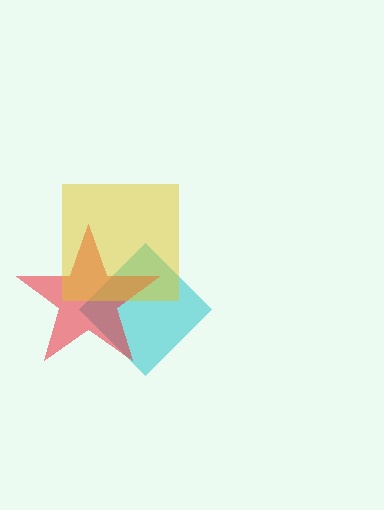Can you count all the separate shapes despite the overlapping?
Yes, there are 3 separate shapes.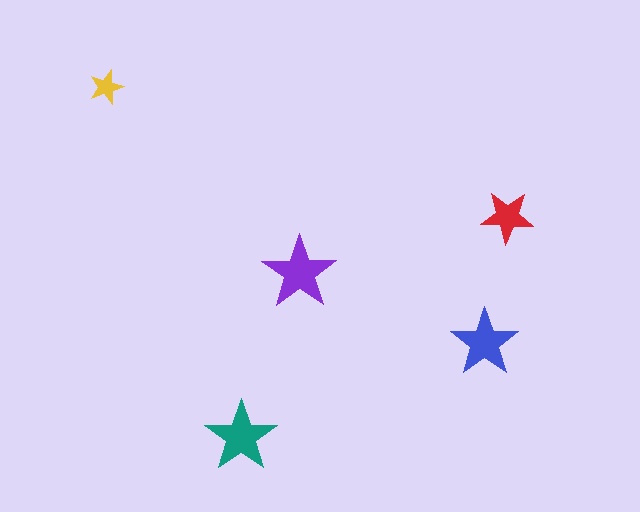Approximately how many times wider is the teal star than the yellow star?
About 2 times wider.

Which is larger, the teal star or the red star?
The teal one.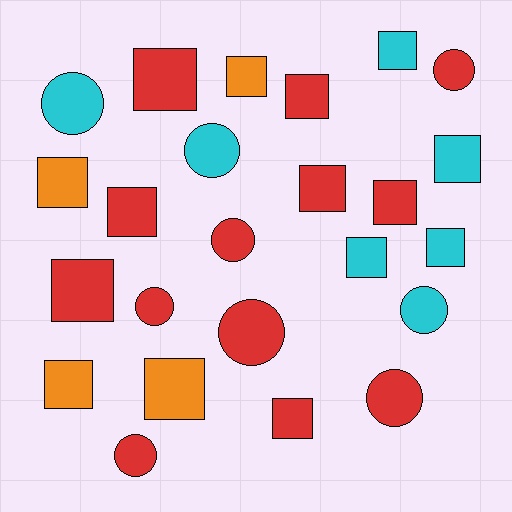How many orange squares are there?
There are 4 orange squares.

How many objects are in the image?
There are 24 objects.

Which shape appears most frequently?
Square, with 15 objects.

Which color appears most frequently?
Red, with 13 objects.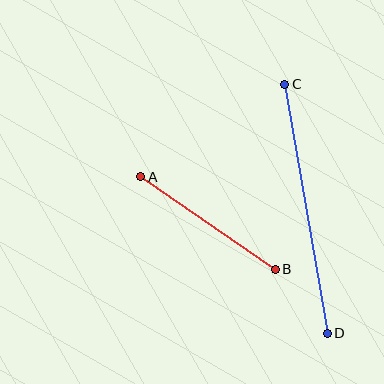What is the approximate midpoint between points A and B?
The midpoint is at approximately (208, 223) pixels.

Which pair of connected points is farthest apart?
Points C and D are farthest apart.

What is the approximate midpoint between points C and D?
The midpoint is at approximately (306, 209) pixels.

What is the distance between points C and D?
The distance is approximately 252 pixels.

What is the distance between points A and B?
The distance is approximately 163 pixels.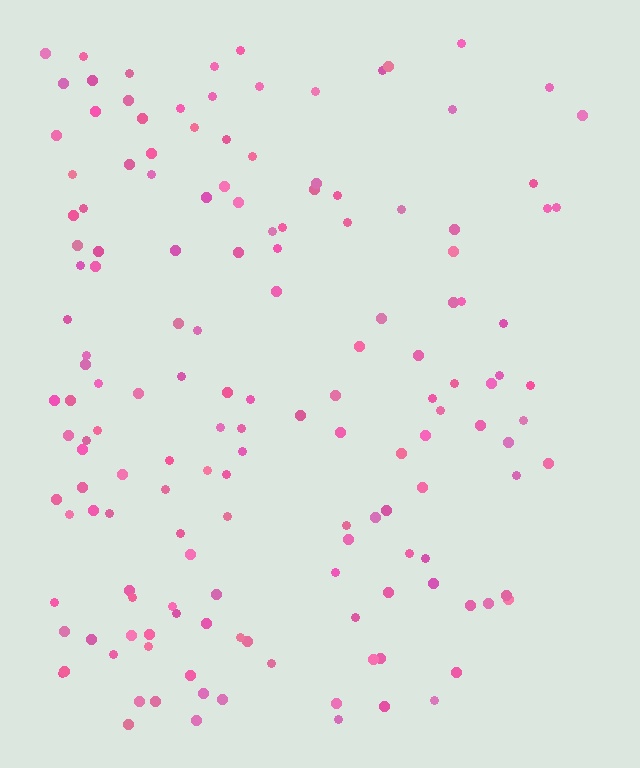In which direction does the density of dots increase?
From right to left, with the left side densest.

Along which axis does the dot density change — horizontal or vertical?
Horizontal.